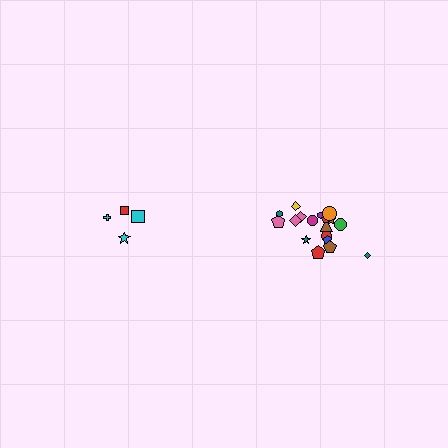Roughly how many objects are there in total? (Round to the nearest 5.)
Roughly 20 objects in total.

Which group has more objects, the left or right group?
The right group.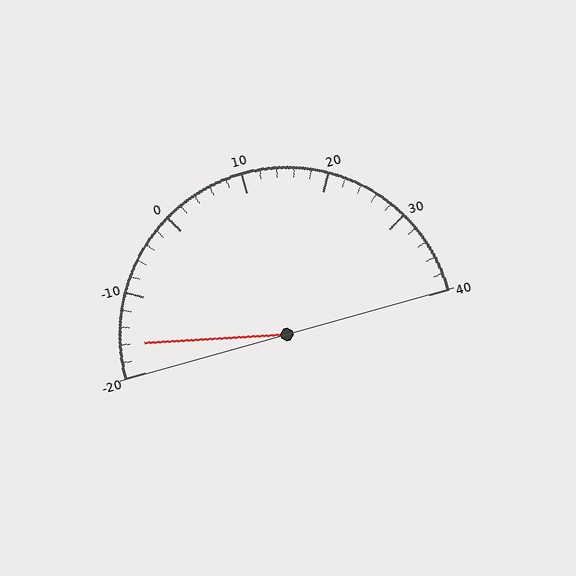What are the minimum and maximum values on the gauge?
The gauge ranges from -20 to 40.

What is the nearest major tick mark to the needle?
The nearest major tick mark is -20.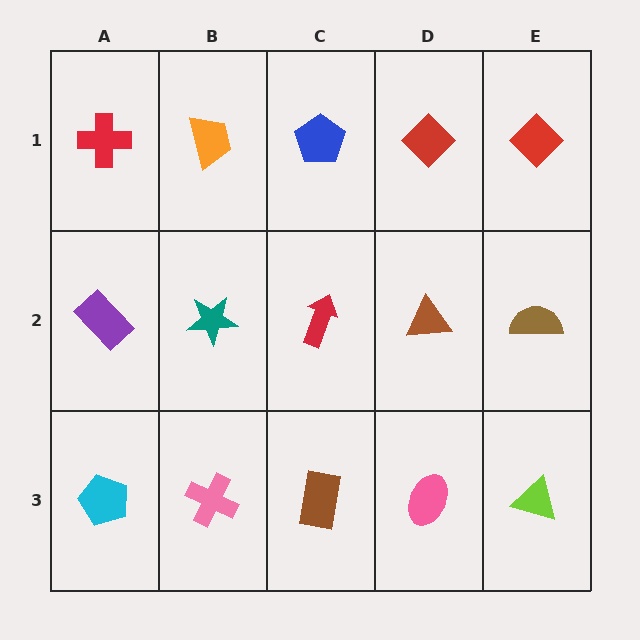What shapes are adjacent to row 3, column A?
A purple rectangle (row 2, column A), a pink cross (row 3, column B).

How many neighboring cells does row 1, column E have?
2.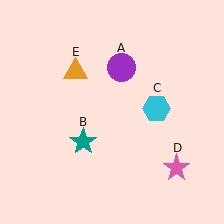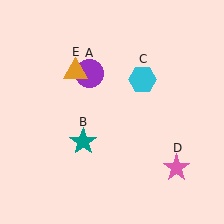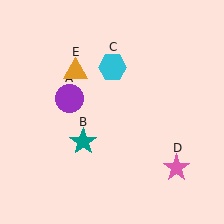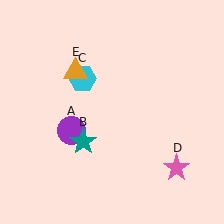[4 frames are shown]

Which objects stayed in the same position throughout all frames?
Teal star (object B) and pink star (object D) and orange triangle (object E) remained stationary.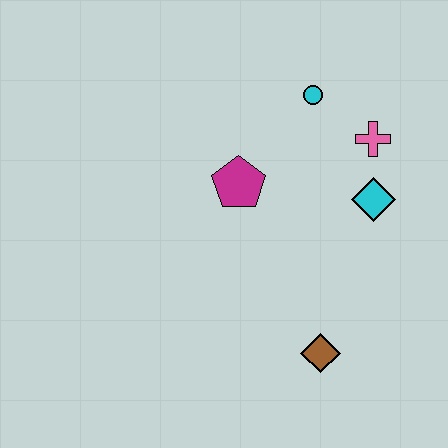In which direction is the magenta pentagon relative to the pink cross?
The magenta pentagon is to the left of the pink cross.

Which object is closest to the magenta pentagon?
The cyan circle is closest to the magenta pentagon.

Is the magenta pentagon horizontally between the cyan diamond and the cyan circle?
No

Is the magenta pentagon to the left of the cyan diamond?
Yes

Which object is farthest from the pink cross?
The brown diamond is farthest from the pink cross.